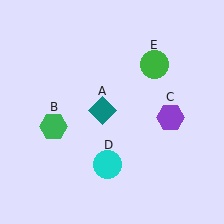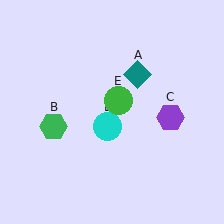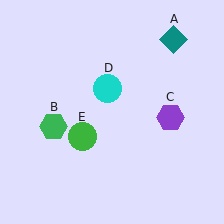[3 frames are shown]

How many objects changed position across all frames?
3 objects changed position: teal diamond (object A), cyan circle (object D), green circle (object E).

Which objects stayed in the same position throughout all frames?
Green hexagon (object B) and purple hexagon (object C) remained stationary.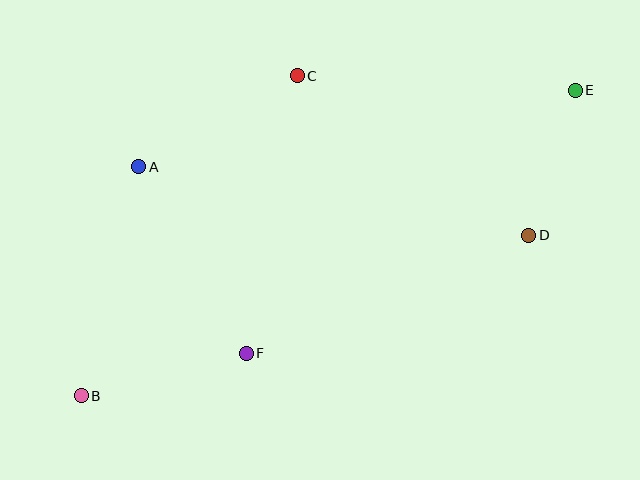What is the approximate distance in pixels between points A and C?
The distance between A and C is approximately 183 pixels.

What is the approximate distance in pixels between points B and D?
The distance between B and D is approximately 475 pixels.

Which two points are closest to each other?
Points D and E are closest to each other.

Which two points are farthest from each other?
Points B and E are farthest from each other.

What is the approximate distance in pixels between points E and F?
The distance between E and F is approximately 421 pixels.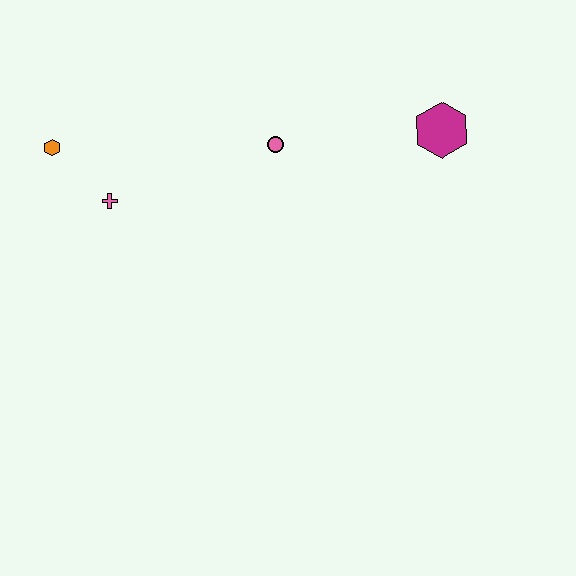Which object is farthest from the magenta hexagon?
The orange hexagon is farthest from the magenta hexagon.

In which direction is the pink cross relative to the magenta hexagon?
The pink cross is to the left of the magenta hexagon.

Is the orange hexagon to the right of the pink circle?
No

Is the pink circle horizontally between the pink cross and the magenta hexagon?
Yes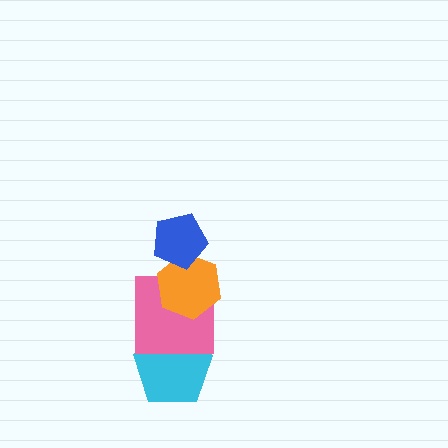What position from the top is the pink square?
The pink square is 3rd from the top.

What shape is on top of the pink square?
The orange hexagon is on top of the pink square.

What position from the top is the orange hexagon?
The orange hexagon is 2nd from the top.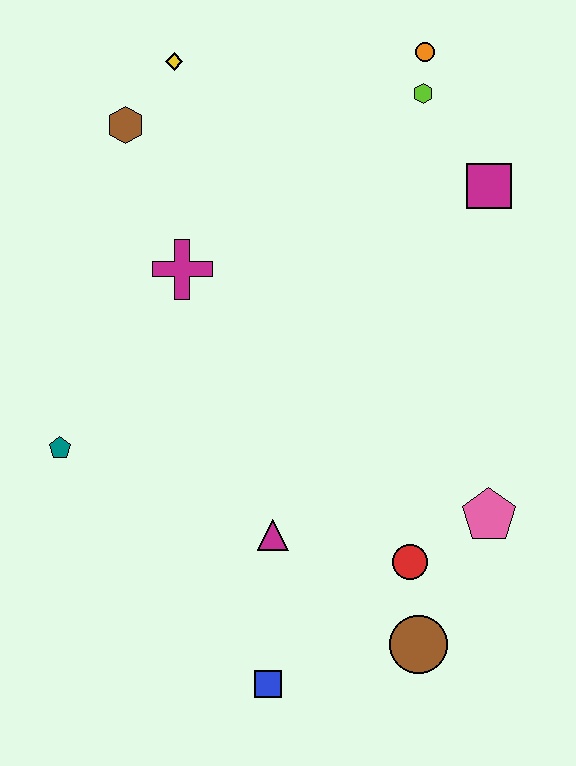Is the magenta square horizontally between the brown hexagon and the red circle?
No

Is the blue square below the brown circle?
Yes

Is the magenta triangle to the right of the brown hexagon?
Yes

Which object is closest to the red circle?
The brown circle is closest to the red circle.